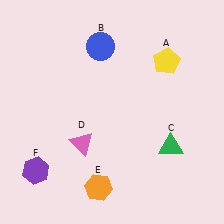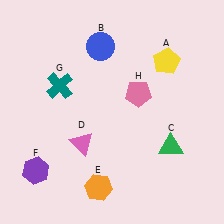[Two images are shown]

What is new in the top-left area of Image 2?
A teal cross (G) was added in the top-left area of Image 2.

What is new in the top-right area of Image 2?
A pink pentagon (H) was added in the top-right area of Image 2.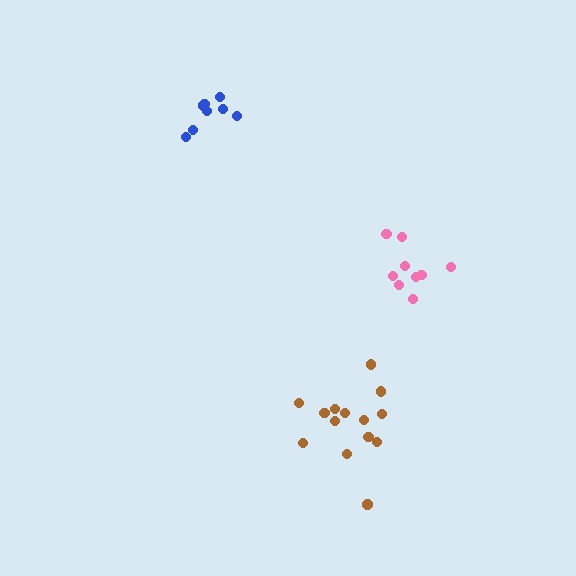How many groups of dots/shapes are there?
There are 3 groups.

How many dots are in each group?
Group 1: 8 dots, Group 2: 14 dots, Group 3: 9 dots (31 total).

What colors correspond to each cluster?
The clusters are colored: blue, brown, pink.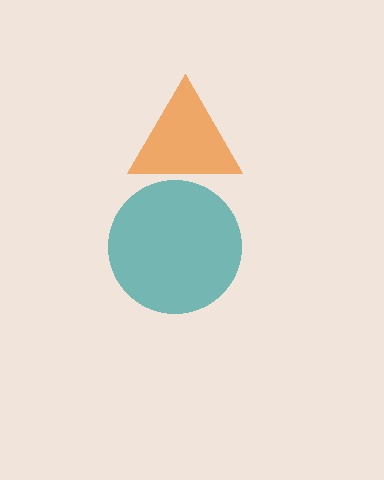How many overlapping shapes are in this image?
There are 2 overlapping shapes in the image.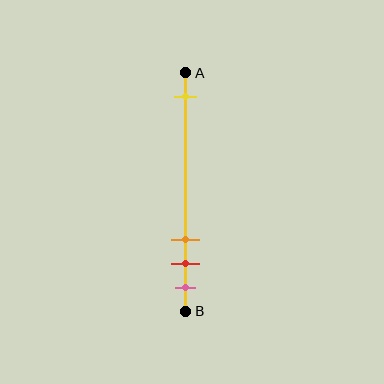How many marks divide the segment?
There are 4 marks dividing the segment.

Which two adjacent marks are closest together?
The red and pink marks are the closest adjacent pair.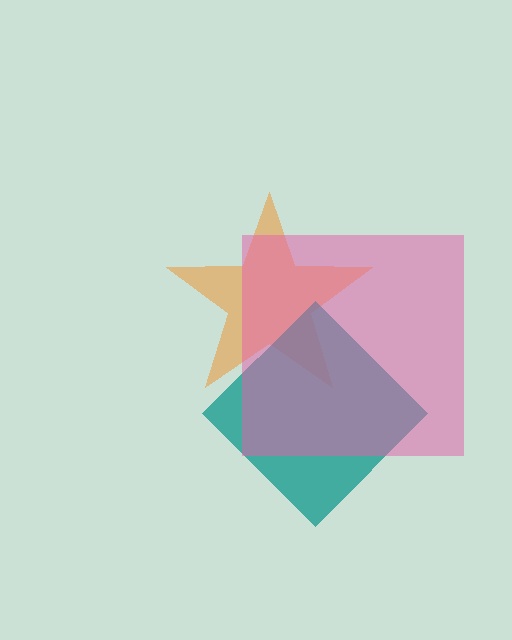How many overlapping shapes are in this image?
There are 3 overlapping shapes in the image.